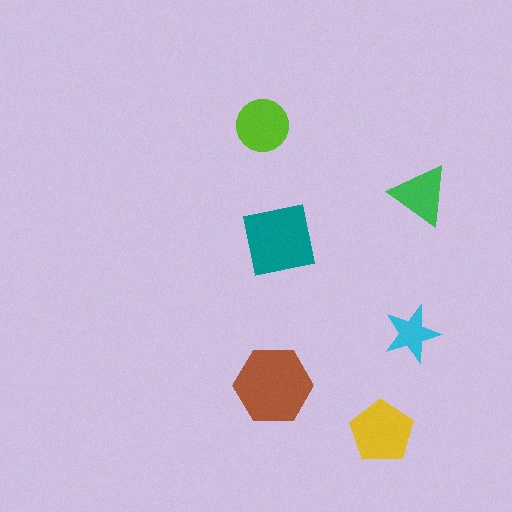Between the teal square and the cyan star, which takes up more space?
The teal square.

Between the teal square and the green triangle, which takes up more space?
The teal square.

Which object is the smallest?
The cyan star.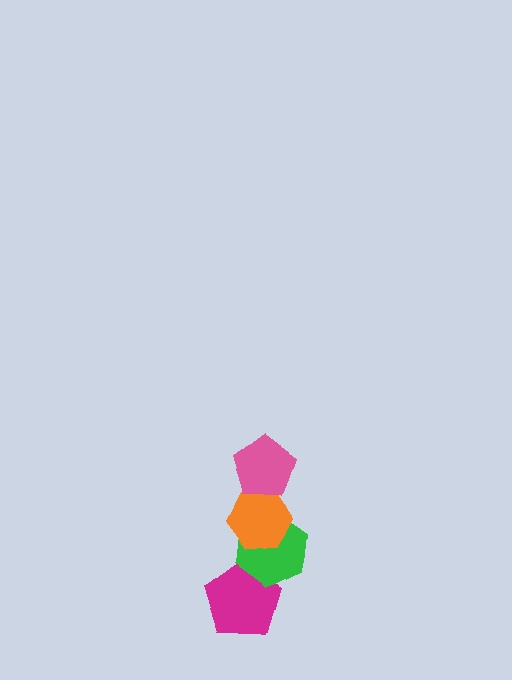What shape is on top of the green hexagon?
The orange hexagon is on top of the green hexagon.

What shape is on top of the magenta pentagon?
The green hexagon is on top of the magenta pentagon.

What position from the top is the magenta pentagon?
The magenta pentagon is 4th from the top.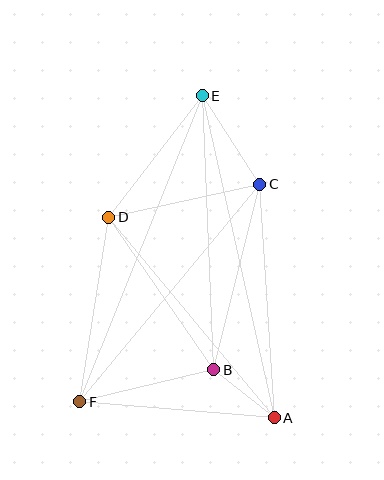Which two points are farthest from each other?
Points A and E are farthest from each other.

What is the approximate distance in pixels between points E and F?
The distance between E and F is approximately 330 pixels.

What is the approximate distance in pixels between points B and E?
The distance between B and E is approximately 274 pixels.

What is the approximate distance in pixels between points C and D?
The distance between C and D is approximately 155 pixels.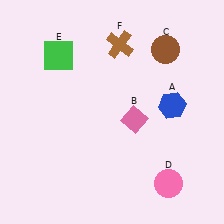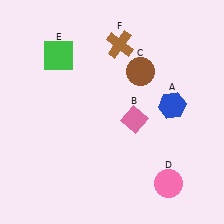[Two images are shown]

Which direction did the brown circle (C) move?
The brown circle (C) moved left.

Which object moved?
The brown circle (C) moved left.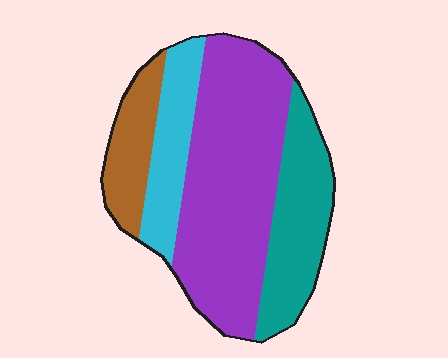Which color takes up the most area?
Purple, at roughly 50%.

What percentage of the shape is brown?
Brown takes up about one eighth (1/8) of the shape.